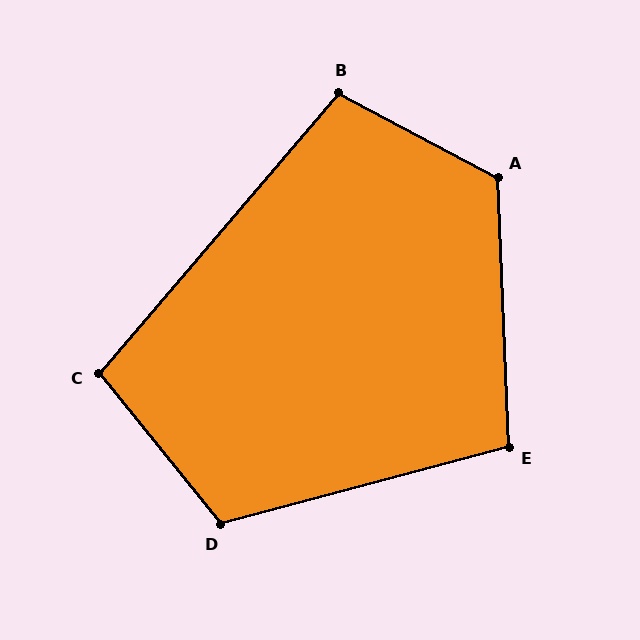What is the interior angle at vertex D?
Approximately 114 degrees (obtuse).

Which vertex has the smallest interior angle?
C, at approximately 101 degrees.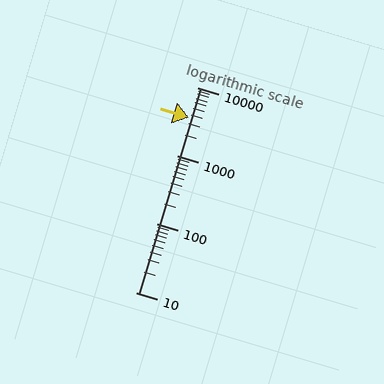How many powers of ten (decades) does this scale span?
The scale spans 3 decades, from 10 to 10000.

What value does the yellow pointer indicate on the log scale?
The pointer indicates approximately 3600.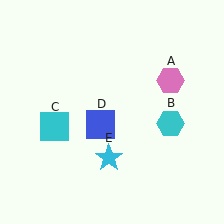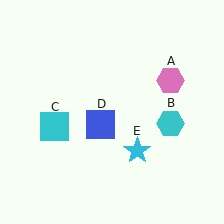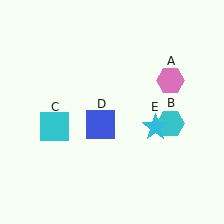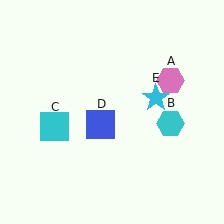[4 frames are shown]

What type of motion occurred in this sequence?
The cyan star (object E) rotated counterclockwise around the center of the scene.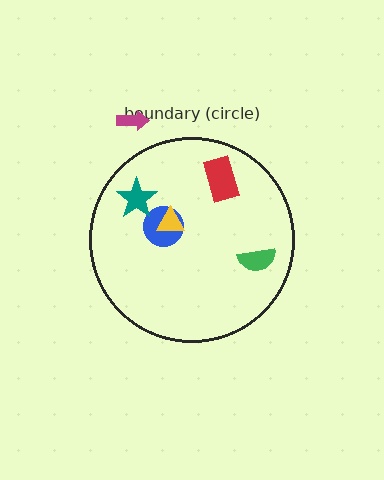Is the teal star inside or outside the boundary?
Inside.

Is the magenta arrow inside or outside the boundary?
Outside.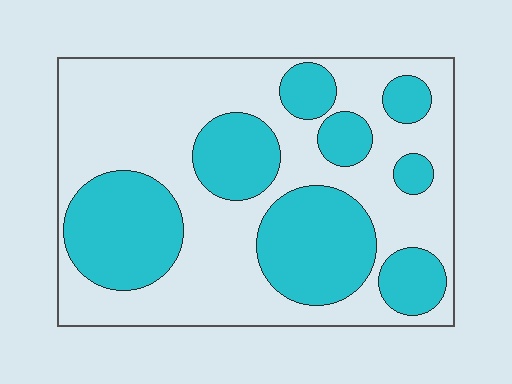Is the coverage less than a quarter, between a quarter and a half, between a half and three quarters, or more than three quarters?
Between a quarter and a half.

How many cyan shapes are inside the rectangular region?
8.